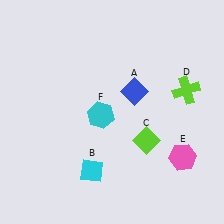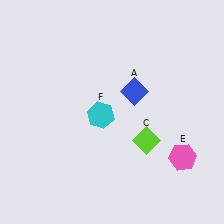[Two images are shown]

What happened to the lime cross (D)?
The lime cross (D) was removed in Image 2. It was in the top-right area of Image 1.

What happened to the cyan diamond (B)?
The cyan diamond (B) was removed in Image 2. It was in the bottom-left area of Image 1.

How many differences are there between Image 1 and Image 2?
There are 2 differences between the two images.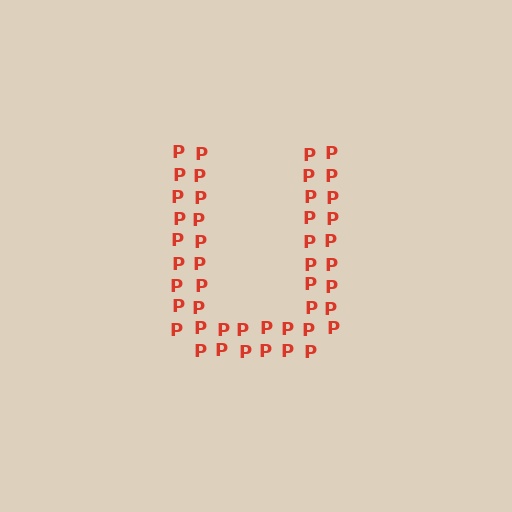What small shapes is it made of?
It is made of small letter P's.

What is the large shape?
The large shape is the letter U.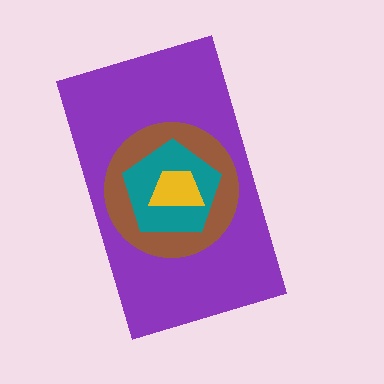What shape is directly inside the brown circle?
The teal pentagon.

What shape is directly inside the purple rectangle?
The brown circle.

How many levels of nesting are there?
4.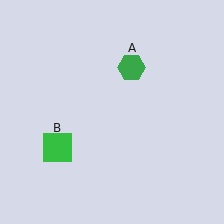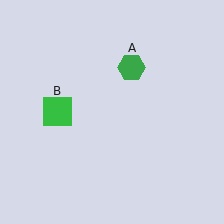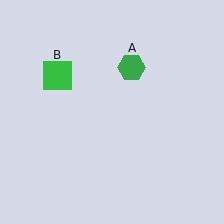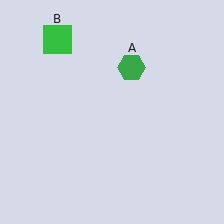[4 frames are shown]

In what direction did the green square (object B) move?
The green square (object B) moved up.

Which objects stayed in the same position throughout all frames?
Green hexagon (object A) remained stationary.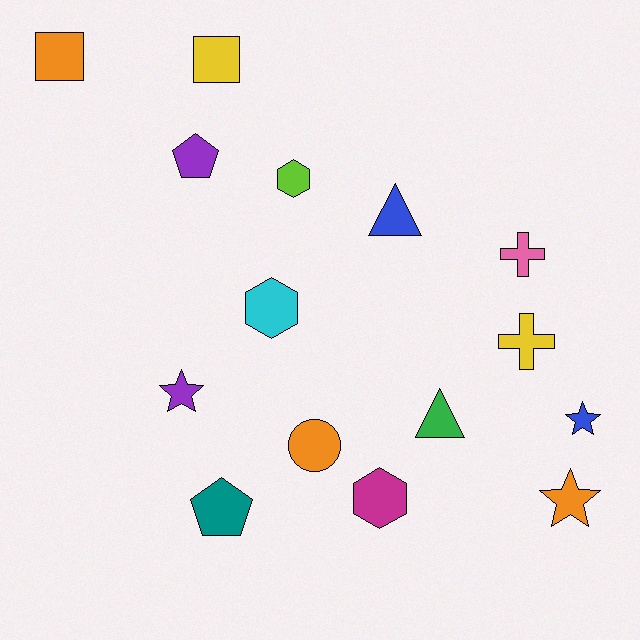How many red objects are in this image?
There are no red objects.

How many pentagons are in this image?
There are 2 pentagons.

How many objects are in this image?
There are 15 objects.